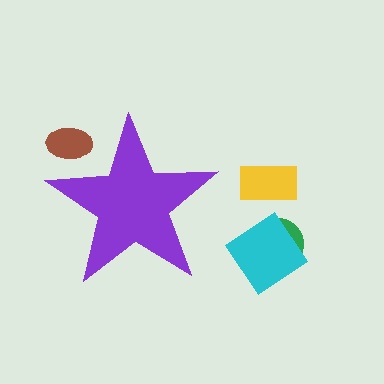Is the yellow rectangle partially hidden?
No, the yellow rectangle is fully visible.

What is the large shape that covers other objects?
A purple star.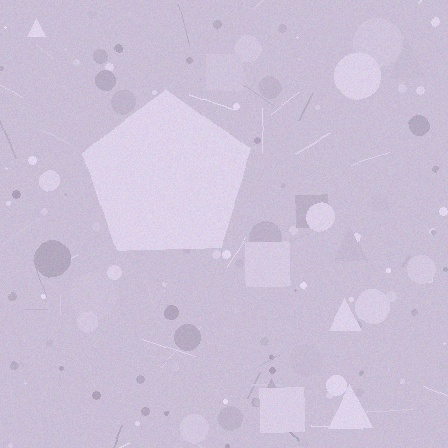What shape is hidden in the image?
A pentagon is hidden in the image.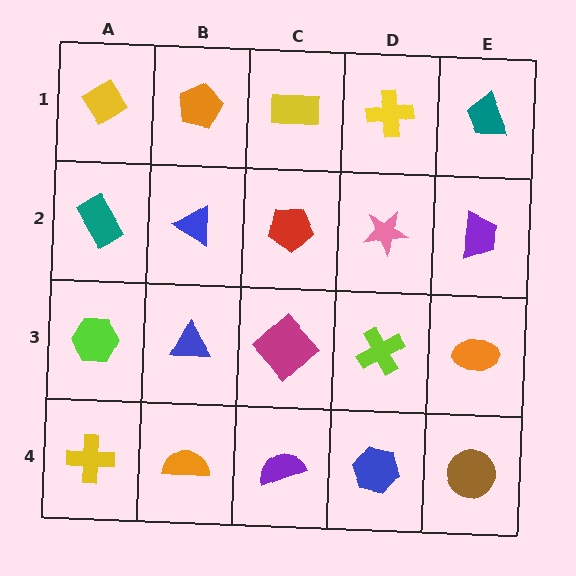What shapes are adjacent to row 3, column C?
A red pentagon (row 2, column C), a purple semicircle (row 4, column C), a blue triangle (row 3, column B), a lime cross (row 3, column D).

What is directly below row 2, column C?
A magenta diamond.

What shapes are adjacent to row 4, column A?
A lime hexagon (row 3, column A), an orange semicircle (row 4, column B).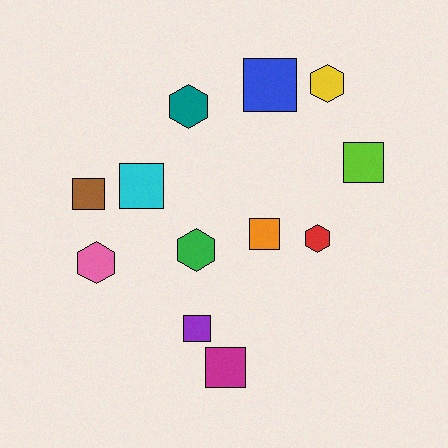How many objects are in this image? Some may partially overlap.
There are 12 objects.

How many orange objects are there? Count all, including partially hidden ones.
There is 1 orange object.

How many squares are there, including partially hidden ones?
There are 7 squares.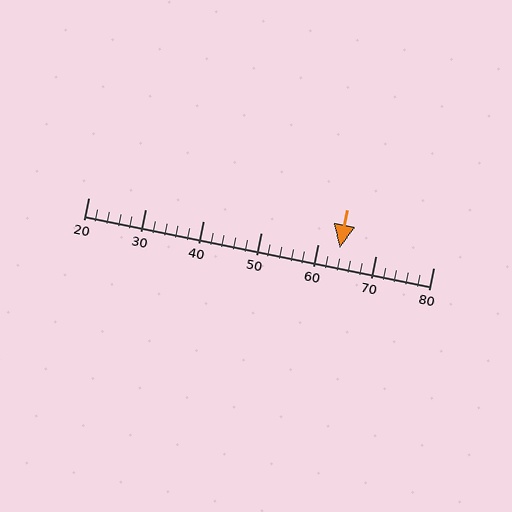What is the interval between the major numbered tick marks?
The major tick marks are spaced 10 units apart.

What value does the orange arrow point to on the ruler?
The orange arrow points to approximately 64.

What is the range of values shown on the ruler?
The ruler shows values from 20 to 80.